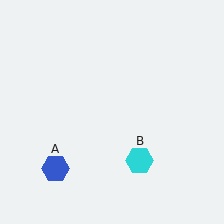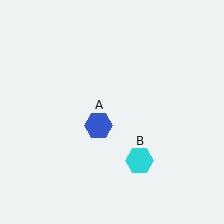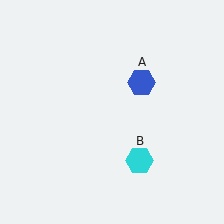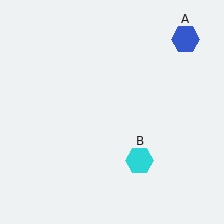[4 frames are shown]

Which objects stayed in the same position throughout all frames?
Cyan hexagon (object B) remained stationary.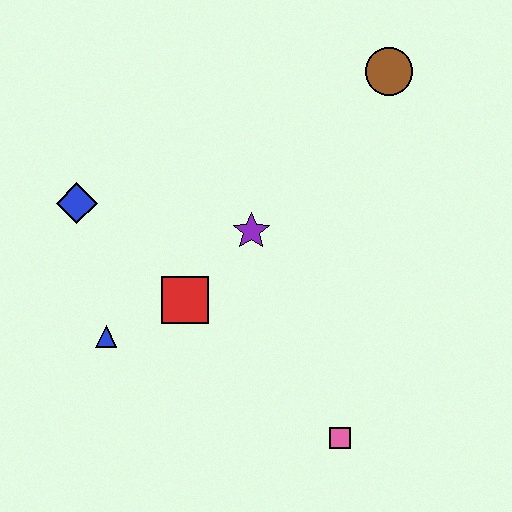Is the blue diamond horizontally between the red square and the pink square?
No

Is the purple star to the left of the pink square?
Yes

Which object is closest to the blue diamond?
The blue triangle is closest to the blue diamond.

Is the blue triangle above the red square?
No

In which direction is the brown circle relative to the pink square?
The brown circle is above the pink square.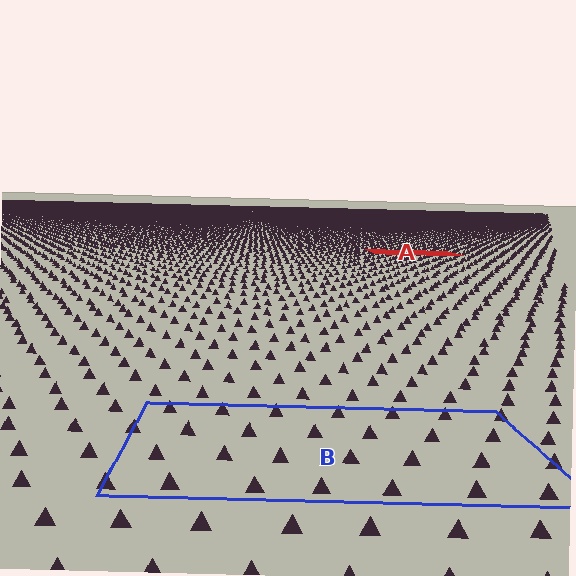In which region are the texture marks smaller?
The texture marks are smaller in region A, because it is farther away.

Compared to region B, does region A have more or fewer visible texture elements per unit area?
Region A has more texture elements per unit area — they are packed more densely because it is farther away.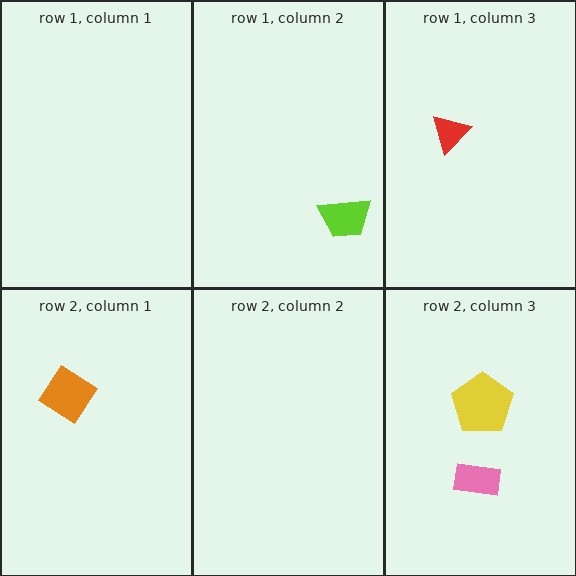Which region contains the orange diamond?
The row 2, column 1 region.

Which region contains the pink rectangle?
The row 2, column 3 region.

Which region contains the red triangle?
The row 1, column 3 region.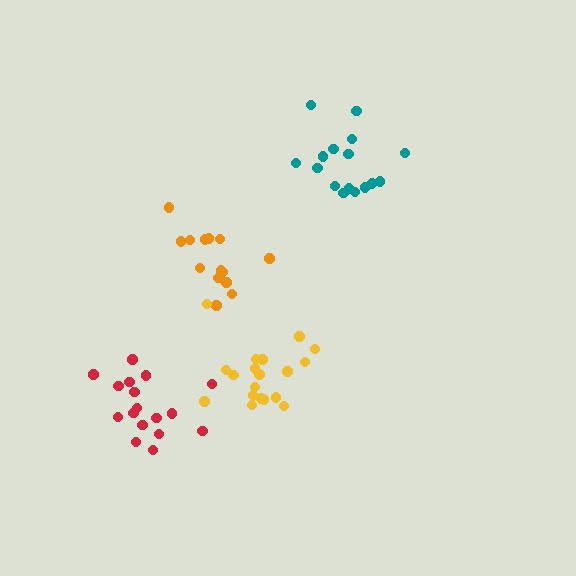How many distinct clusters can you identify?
There are 4 distinct clusters.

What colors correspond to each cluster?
The clusters are colored: orange, yellow, teal, red.